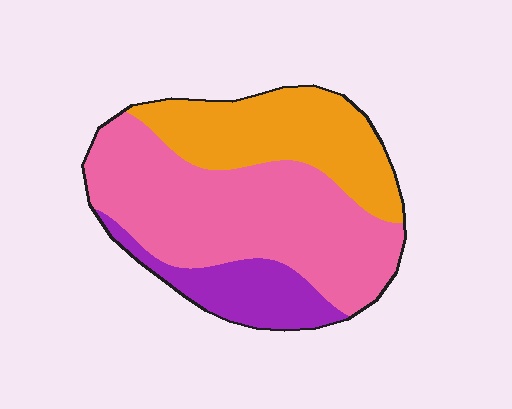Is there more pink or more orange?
Pink.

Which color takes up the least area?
Purple, at roughly 15%.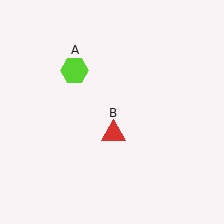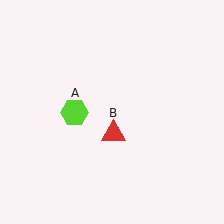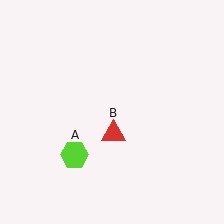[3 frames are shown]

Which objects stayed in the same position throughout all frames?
Red triangle (object B) remained stationary.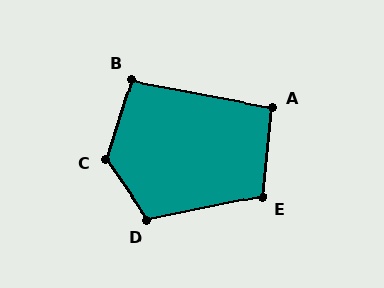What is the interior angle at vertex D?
Approximately 114 degrees (obtuse).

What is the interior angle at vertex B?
Approximately 97 degrees (obtuse).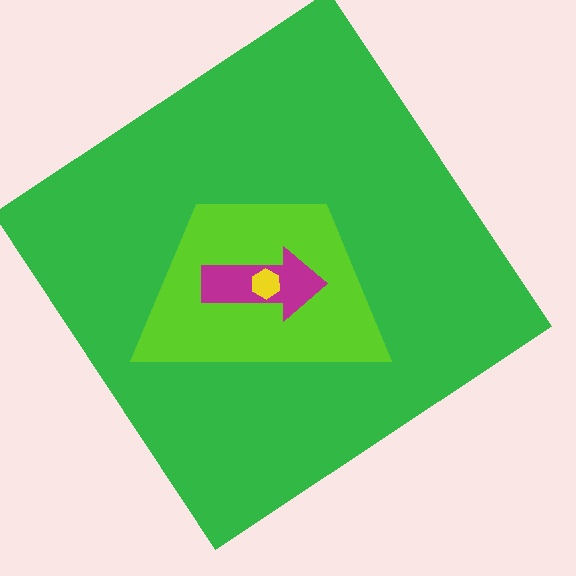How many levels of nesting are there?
4.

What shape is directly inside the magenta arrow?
The yellow hexagon.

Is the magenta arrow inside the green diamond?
Yes.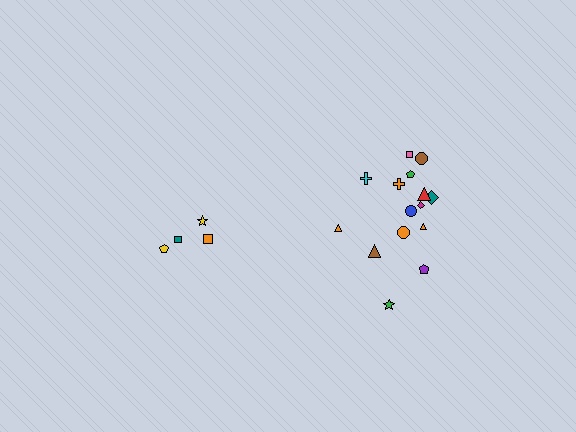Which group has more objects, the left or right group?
The right group.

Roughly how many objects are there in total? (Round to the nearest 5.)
Roughly 20 objects in total.